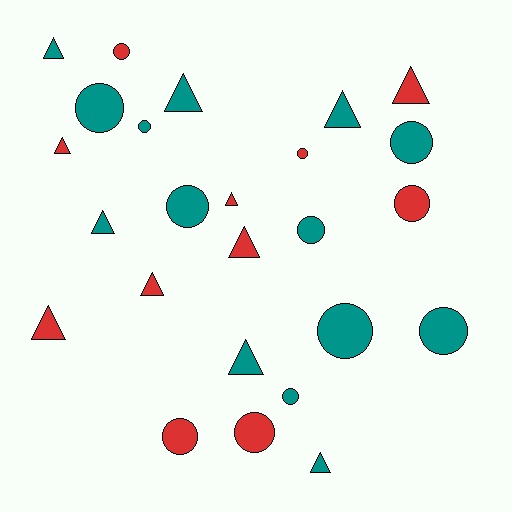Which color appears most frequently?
Teal, with 14 objects.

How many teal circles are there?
There are 8 teal circles.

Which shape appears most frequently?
Circle, with 13 objects.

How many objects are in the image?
There are 25 objects.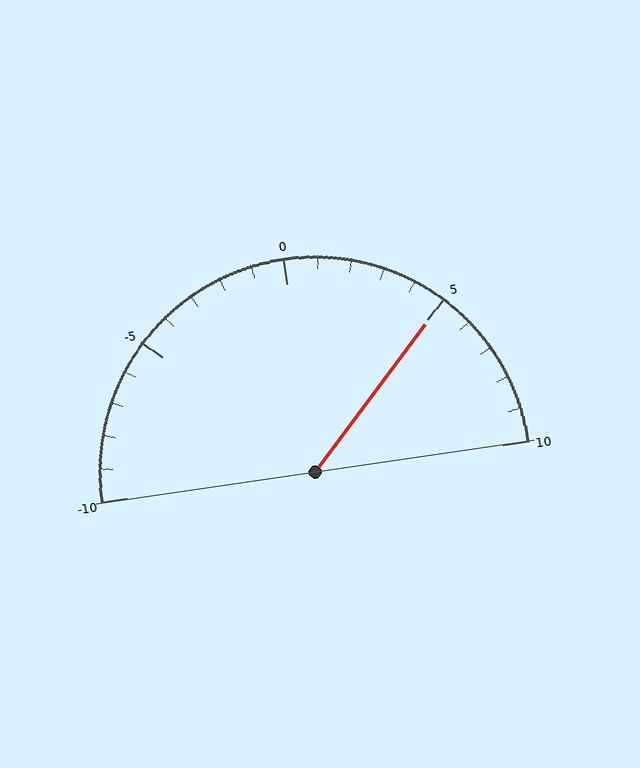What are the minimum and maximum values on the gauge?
The gauge ranges from -10 to 10.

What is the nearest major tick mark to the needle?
The nearest major tick mark is 5.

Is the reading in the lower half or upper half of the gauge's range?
The reading is in the upper half of the range (-10 to 10).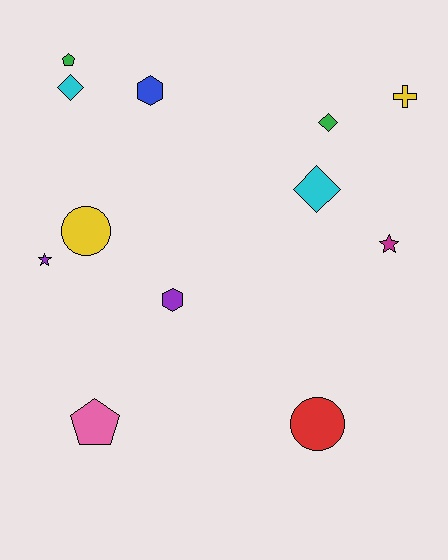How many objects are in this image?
There are 12 objects.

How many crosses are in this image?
There is 1 cross.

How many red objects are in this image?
There is 1 red object.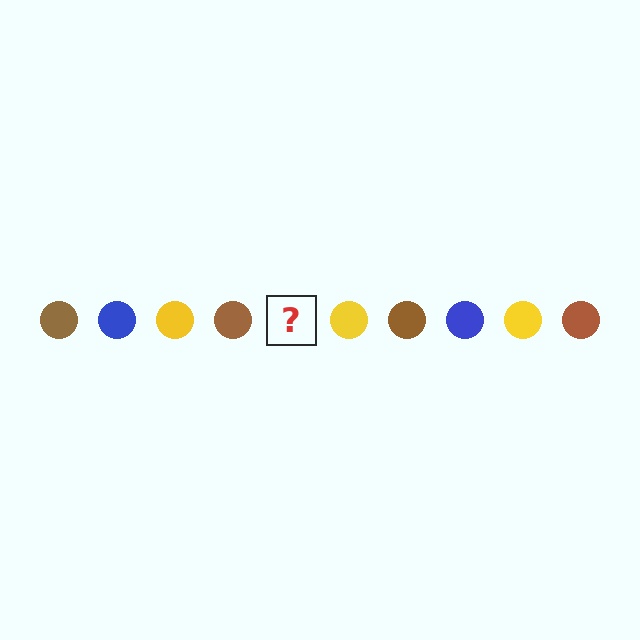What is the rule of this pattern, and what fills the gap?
The rule is that the pattern cycles through brown, blue, yellow circles. The gap should be filled with a blue circle.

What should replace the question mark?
The question mark should be replaced with a blue circle.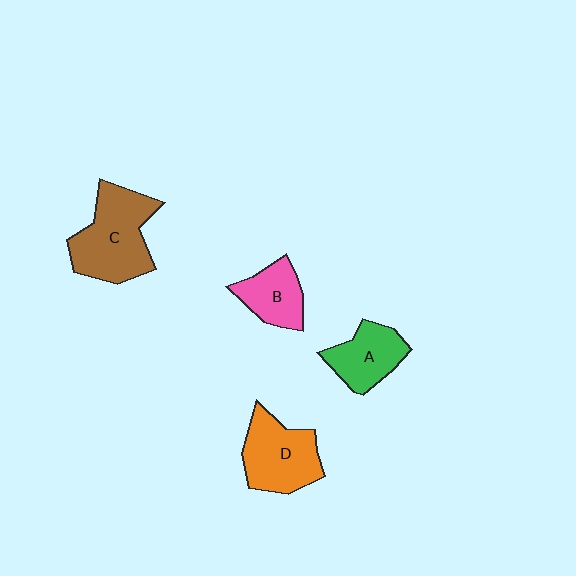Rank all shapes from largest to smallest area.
From largest to smallest: C (brown), D (orange), A (green), B (pink).